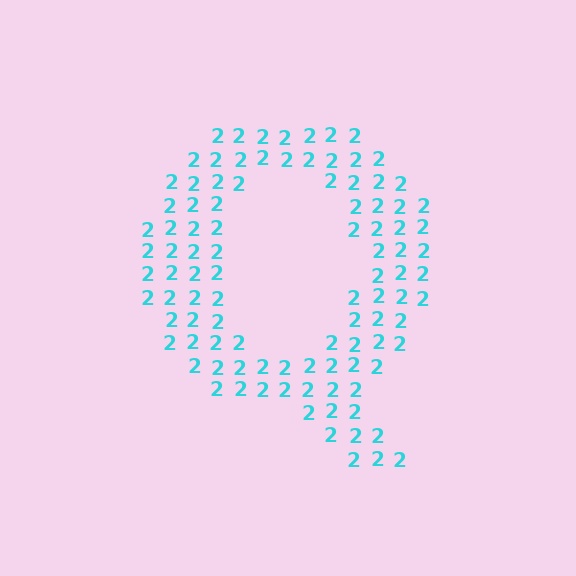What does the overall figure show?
The overall figure shows the letter Q.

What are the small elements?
The small elements are digit 2's.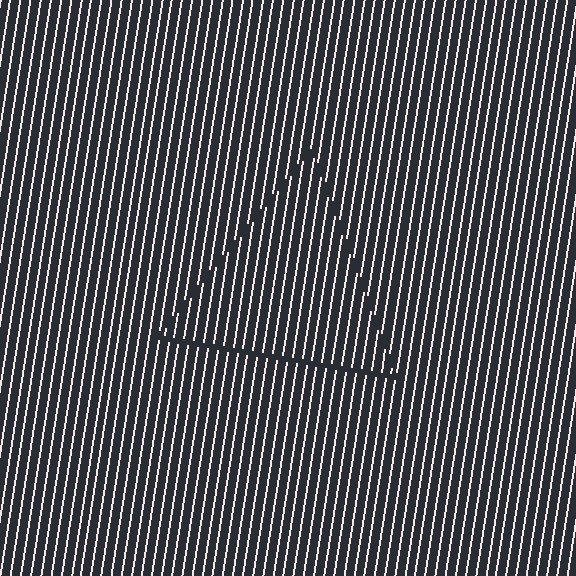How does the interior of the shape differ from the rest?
The interior of the shape contains the same grating, shifted by half a period — the contour is defined by the phase discontinuity where line-ends from the inner and outer gratings abut.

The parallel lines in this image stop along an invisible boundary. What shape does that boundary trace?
An illusory triangle. The interior of the shape contains the same grating, shifted by half a period — the contour is defined by the phase discontinuity where line-ends from the inner and outer gratings abut.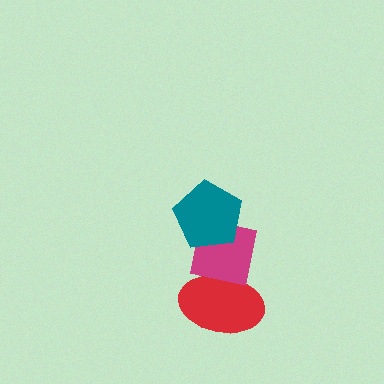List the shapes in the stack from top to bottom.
From top to bottom: the teal pentagon, the magenta square, the red ellipse.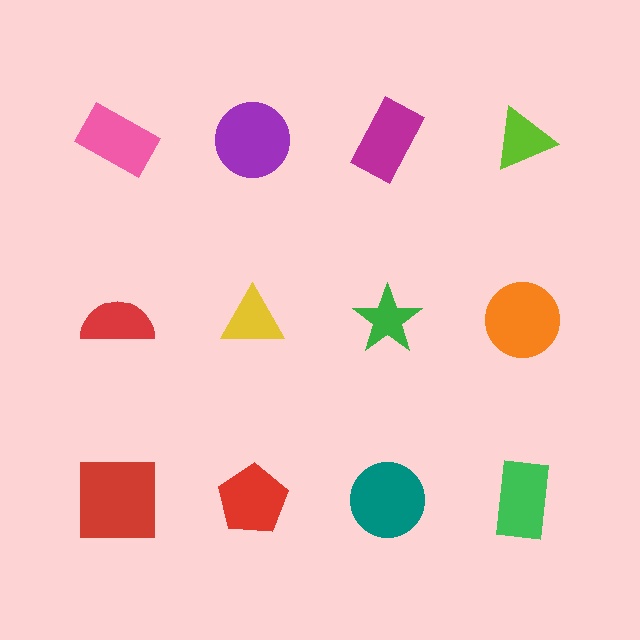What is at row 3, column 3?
A teal circle.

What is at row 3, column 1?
A red square.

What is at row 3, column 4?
A green rectangle.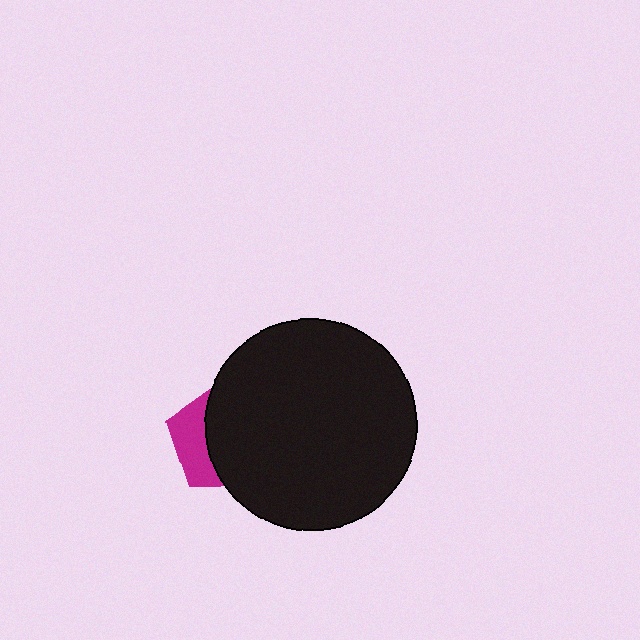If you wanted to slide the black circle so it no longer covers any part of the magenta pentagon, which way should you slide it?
Slide it right — that is the most direct way to separate the two shapes.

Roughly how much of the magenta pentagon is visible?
A small part of it is visible (roughly 33%).